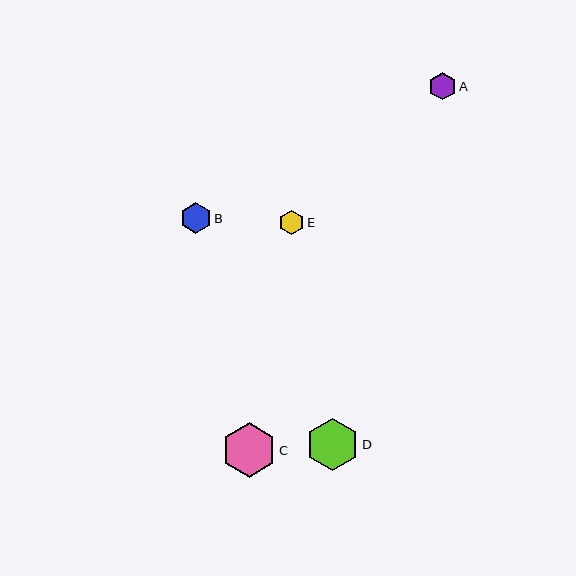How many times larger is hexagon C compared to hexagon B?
Hexagon C is approximately 1.8 times the size of hexagon B.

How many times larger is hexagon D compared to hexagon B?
Hexagon D is approximately 1.7 times the size of hexagon B.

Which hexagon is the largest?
Hexagon C is the largest with a size of approximately 54 pixels.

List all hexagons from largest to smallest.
From largest to smallest: C, D, B, A, E.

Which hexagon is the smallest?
Hexagon E is the smallest with a size of approximately 24 pixels.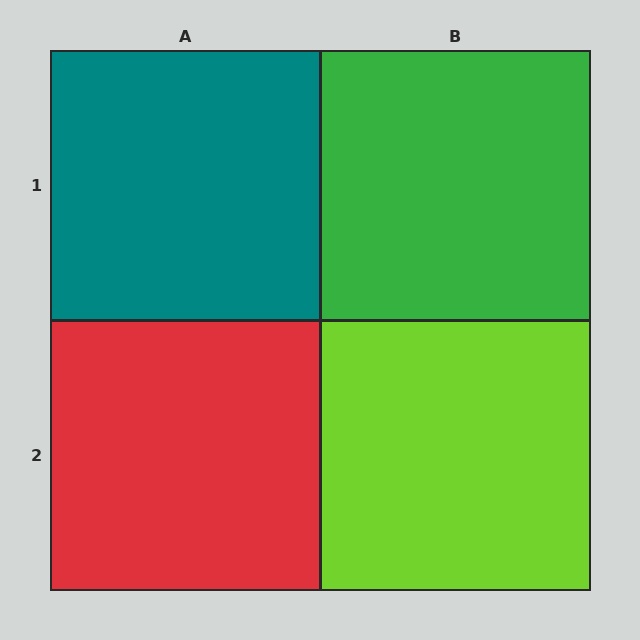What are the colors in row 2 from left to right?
Red, lime.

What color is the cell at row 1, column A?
Teal.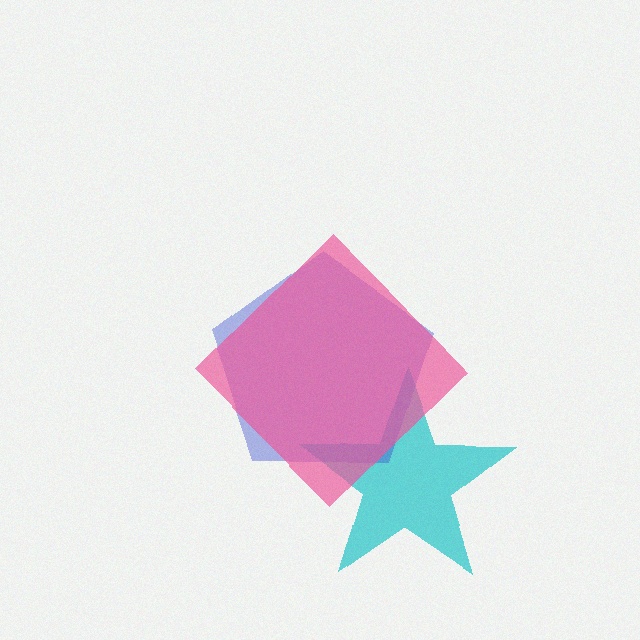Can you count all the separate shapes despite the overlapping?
Yes, there are 3 separate shapes.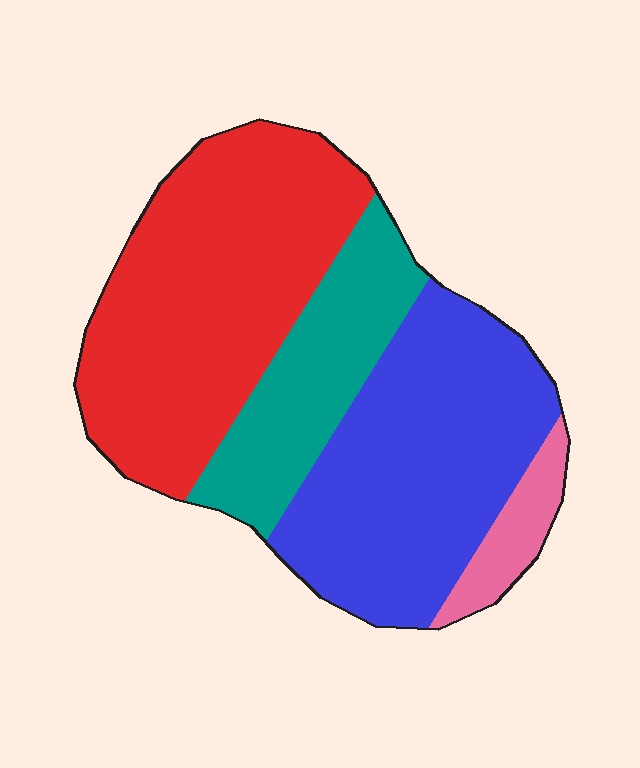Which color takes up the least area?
Pink, at roughly 5%.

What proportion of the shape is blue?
Blue covers about 35% of the shape.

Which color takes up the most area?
Red, at roughly 40%.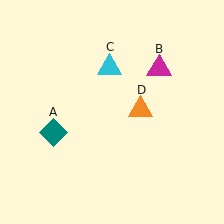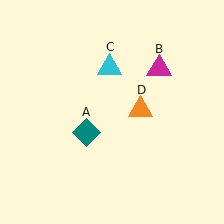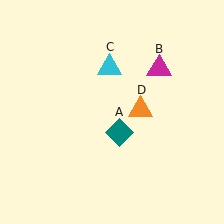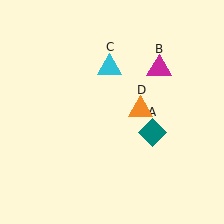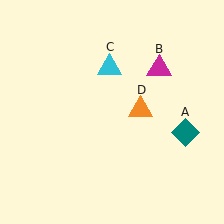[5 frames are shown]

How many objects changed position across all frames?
1 object changed position: teal diamond (object A).